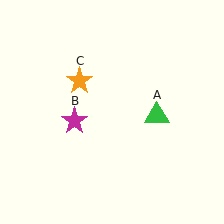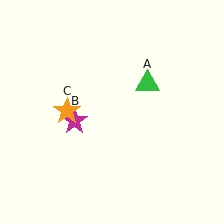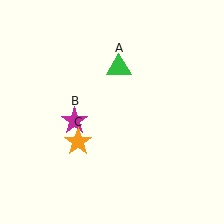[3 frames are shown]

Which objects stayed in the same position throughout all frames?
Magenta star (object B) remained stationary.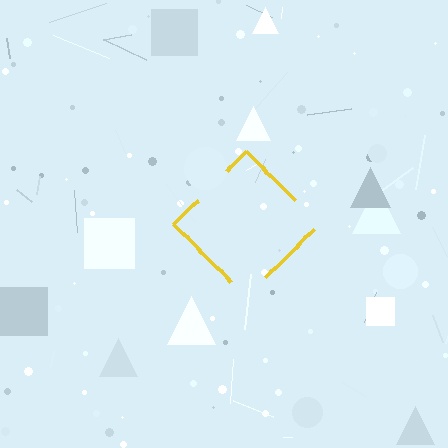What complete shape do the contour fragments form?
The contour fragments form a diamond.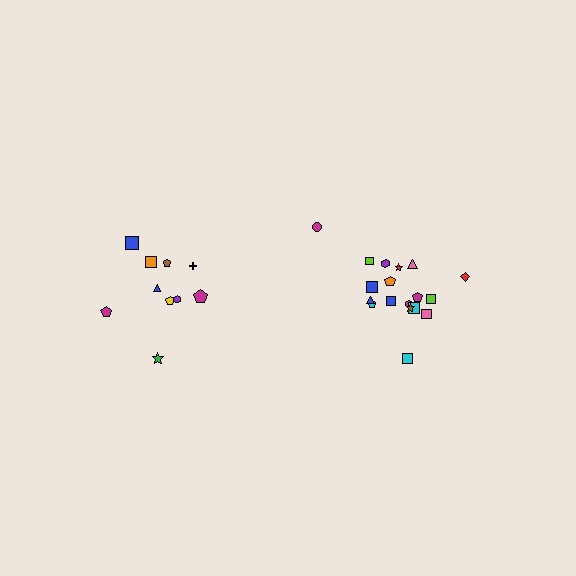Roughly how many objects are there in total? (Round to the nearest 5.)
Roughly 30 objects in total.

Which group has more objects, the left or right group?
The right group.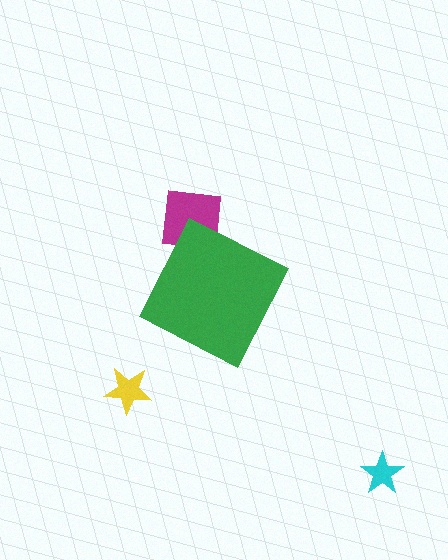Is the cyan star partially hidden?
No, the cyan star is fully visible.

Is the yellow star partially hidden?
No, the yellow star is fully visible.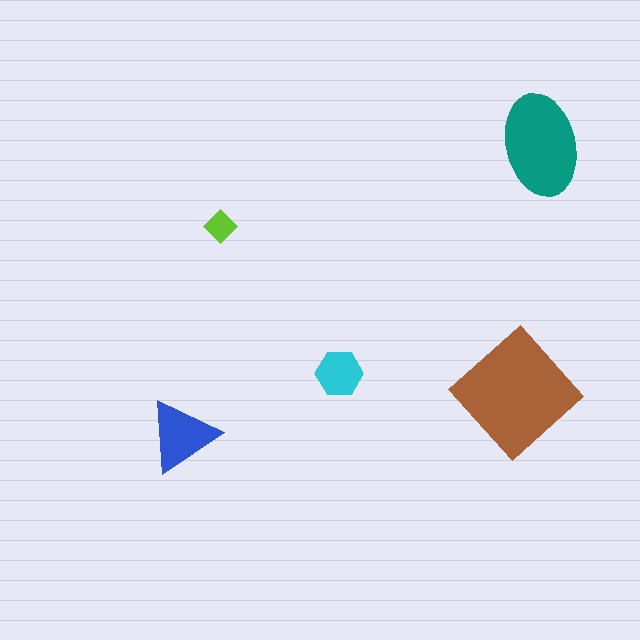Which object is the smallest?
The lime diamond.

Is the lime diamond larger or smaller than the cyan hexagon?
Smaller.